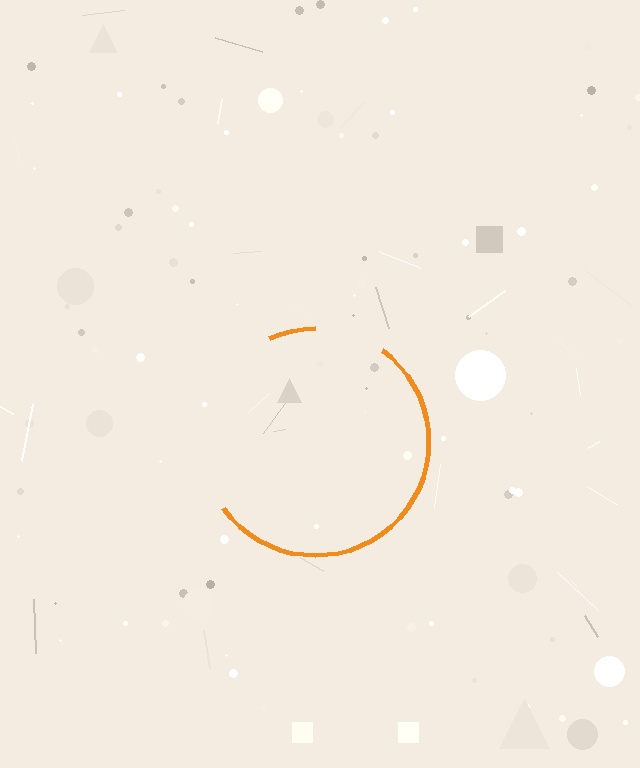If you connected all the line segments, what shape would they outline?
They would outline a circle.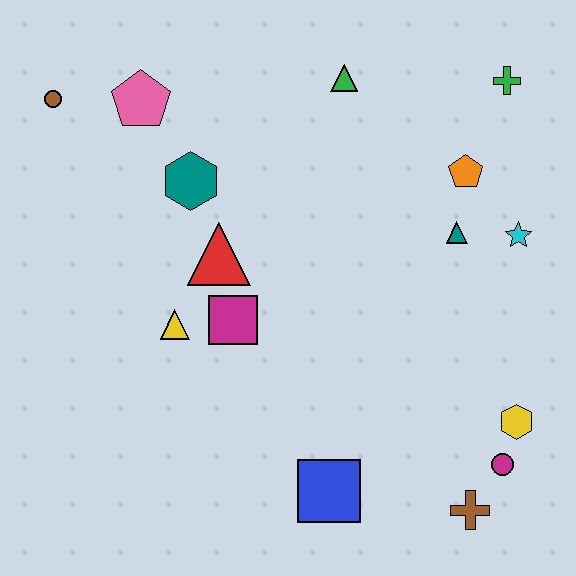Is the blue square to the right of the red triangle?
Yes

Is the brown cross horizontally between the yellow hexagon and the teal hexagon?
Yes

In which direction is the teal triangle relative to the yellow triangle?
The teal triangle is to the right of the yellow triangle.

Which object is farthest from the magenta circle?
The brown circle is farthest from the magenta circle.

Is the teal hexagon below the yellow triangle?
No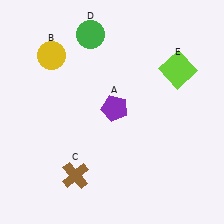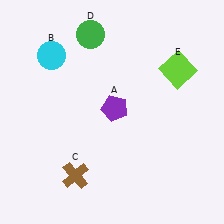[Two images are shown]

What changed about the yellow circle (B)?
In Image 1, B is yellow. In Image 2, it changed to cyan.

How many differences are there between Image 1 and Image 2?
There is 1 difference between the two images.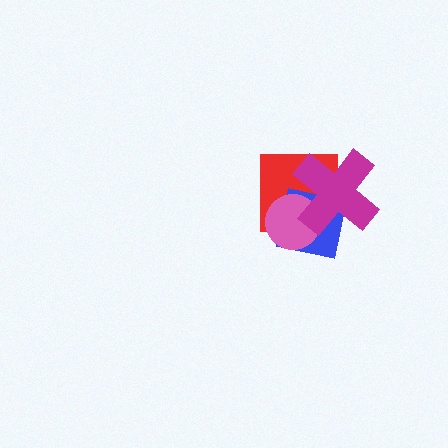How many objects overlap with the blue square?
3 objects overlap with the blue square.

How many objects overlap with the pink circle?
3 objects overlap with the pink circle.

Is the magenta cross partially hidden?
No, no other shape covers it.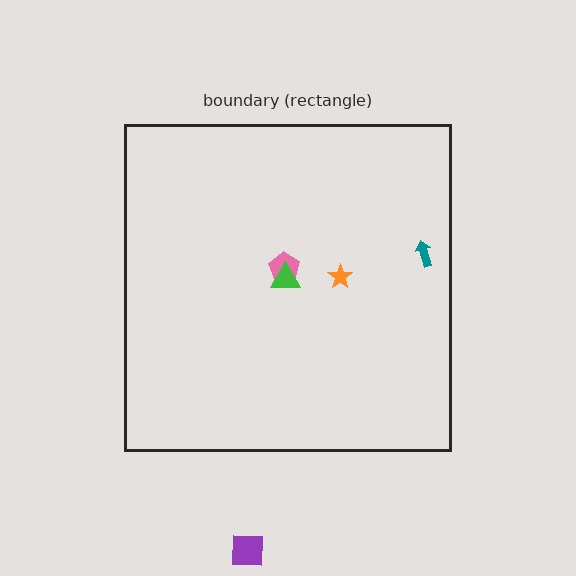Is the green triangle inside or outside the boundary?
Inside.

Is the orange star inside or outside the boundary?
Inside.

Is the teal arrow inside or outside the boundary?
Inside.